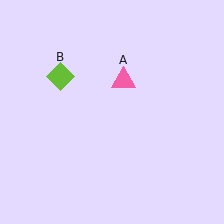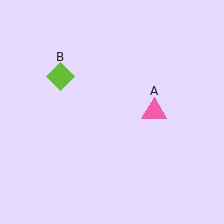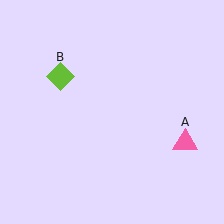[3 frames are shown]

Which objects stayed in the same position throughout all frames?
Lime diamond (object B) remained stationary.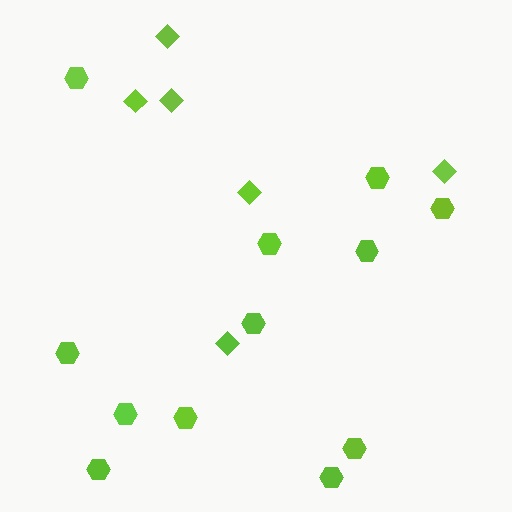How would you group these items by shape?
There are 2 groups: one group of diamonds (6) and one group of hexagons (12).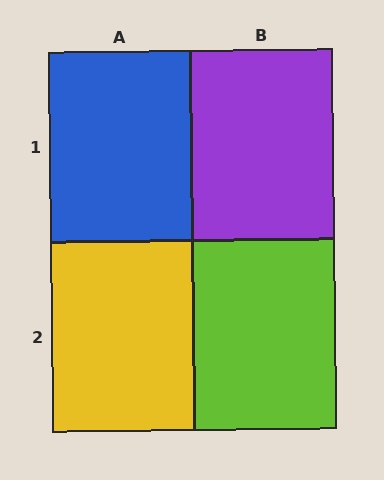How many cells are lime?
1 cell is lime.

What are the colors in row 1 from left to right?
Blue, purple.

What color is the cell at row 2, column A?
Yellow.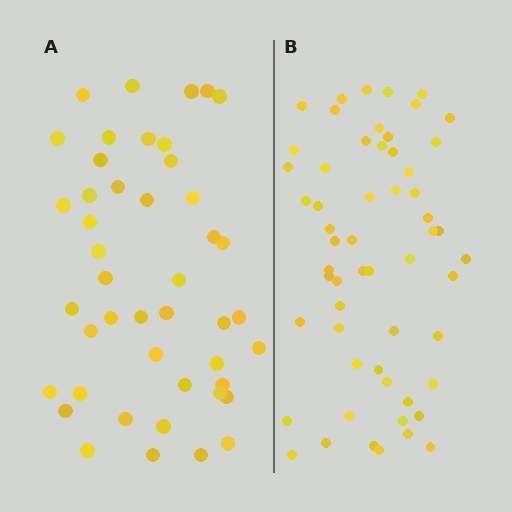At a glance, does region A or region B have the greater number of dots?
Region B (the right region) has more dots.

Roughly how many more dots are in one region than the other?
Region B has roughly 12 or so more dots than region A.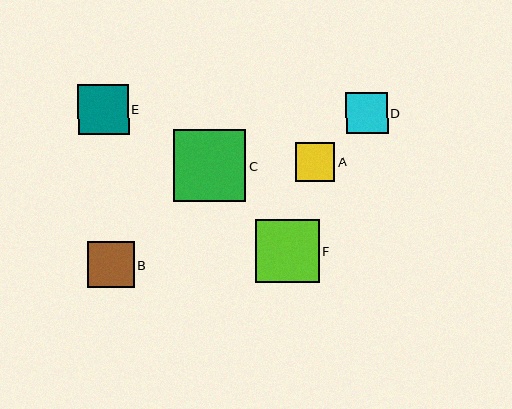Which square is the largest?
Square C is the largest with a size of approximately 73 pixels.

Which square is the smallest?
Square A is the smallest with a size of approximately 40 pixels.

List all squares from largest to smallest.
From largest to smallest: C, F, E, B, D, A.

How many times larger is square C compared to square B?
Square C is approximately 1.6 times the size of square B.